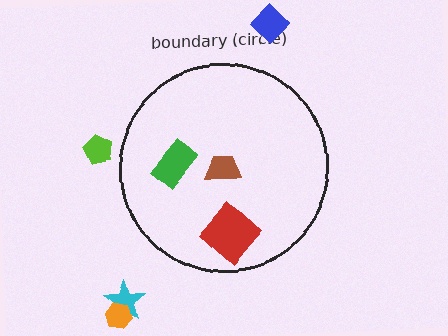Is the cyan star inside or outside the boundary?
Outside.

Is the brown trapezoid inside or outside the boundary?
Inside.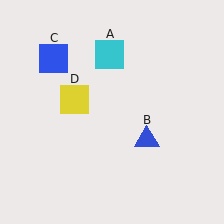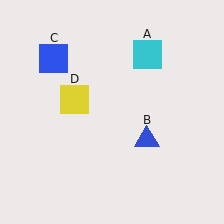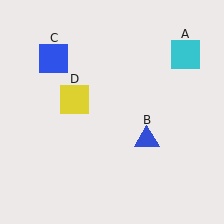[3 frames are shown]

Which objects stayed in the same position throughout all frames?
Blue triangle (object B) and blue square (object C) and yellow square (object D) remained stationary.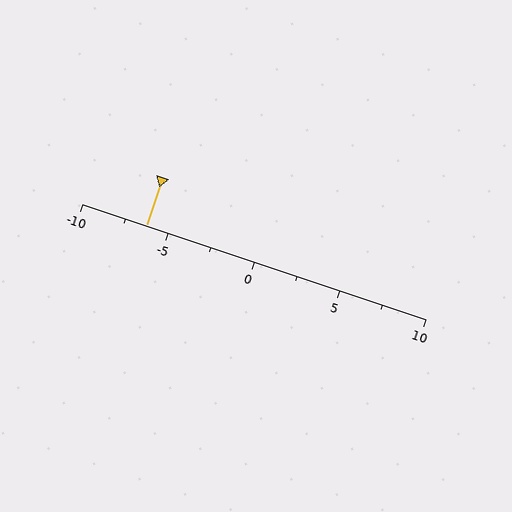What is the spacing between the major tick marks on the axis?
The major ticks are spaced 5 apart.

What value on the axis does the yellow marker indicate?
The marker indicates approximately -6.2.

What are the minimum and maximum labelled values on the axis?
The axis runs from -10 to 10.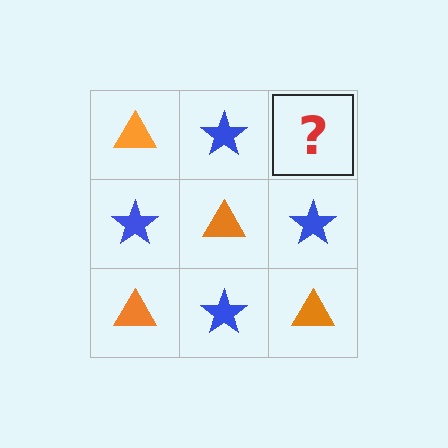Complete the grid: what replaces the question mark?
The question mark should be replaced with an orange triangle.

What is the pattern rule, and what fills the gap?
The rule is that it alternates orange triangle and blue star in a checkerboard pattern. The gap should be filled with an orange triangle.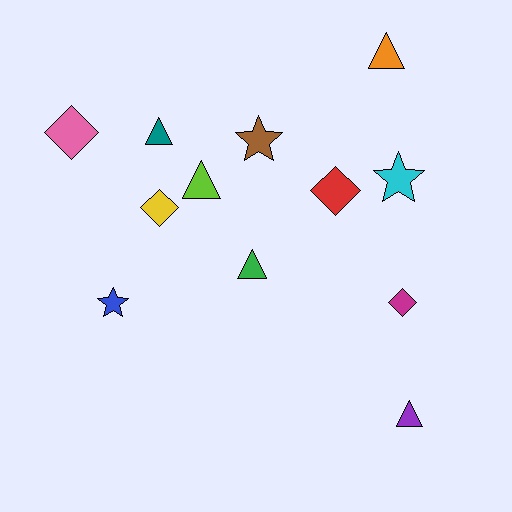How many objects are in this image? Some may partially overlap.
There are 12 objects.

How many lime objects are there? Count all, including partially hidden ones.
There is 1 lime object.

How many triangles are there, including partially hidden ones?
There are 5 triangles.